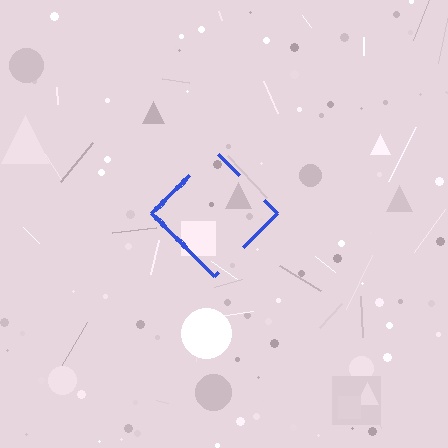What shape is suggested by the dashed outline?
The dashed outline suggests a diamond.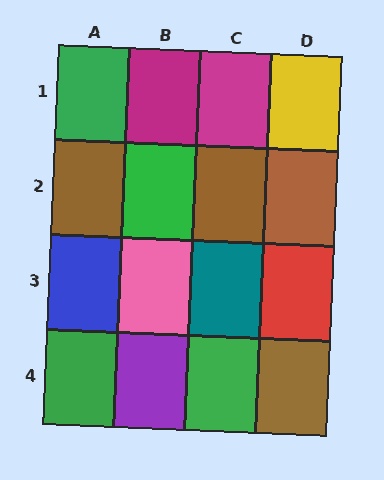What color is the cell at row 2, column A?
Brown.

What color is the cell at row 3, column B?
Pink.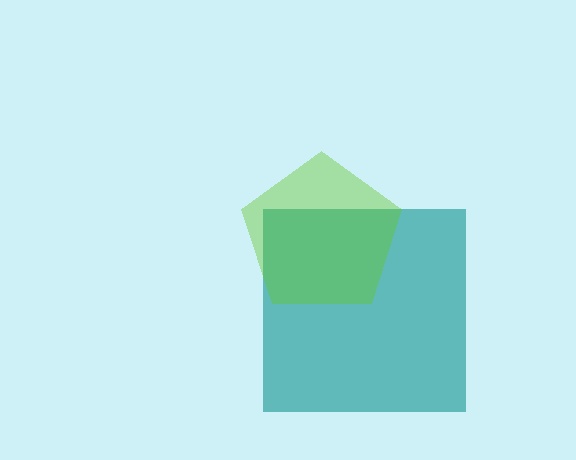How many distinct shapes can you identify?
There are 2 distinct shapes: a teal square, a lime pentagon.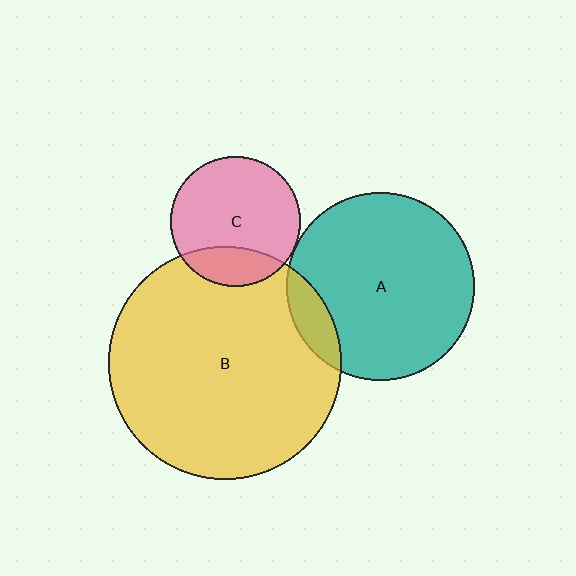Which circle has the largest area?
Circle B (yellow).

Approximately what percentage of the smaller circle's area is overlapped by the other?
Approximately 5%.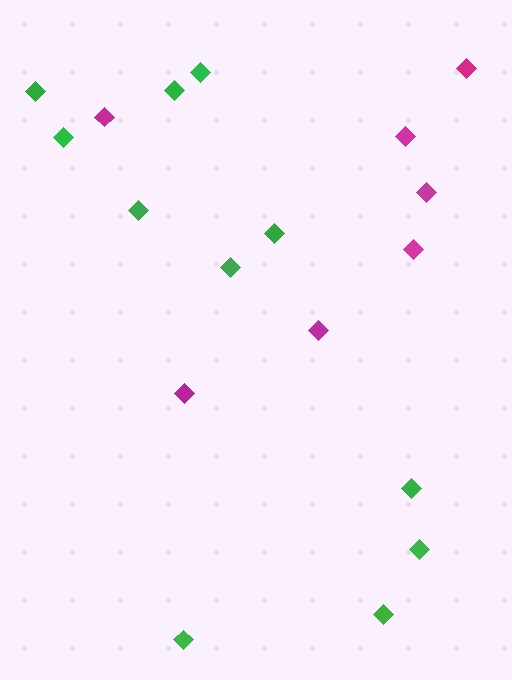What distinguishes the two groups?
There are 2 groups: one group of magenta diamonds (7) and one group of green diamonds (11).